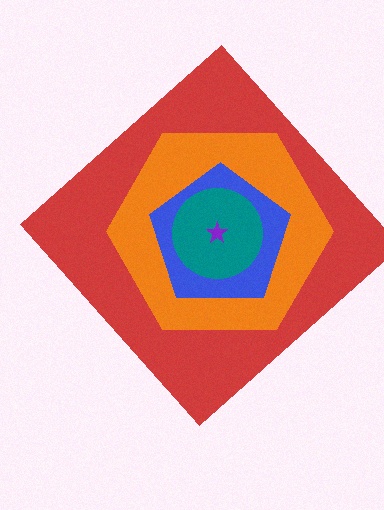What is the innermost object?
The purple star.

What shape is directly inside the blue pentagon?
The teal circle.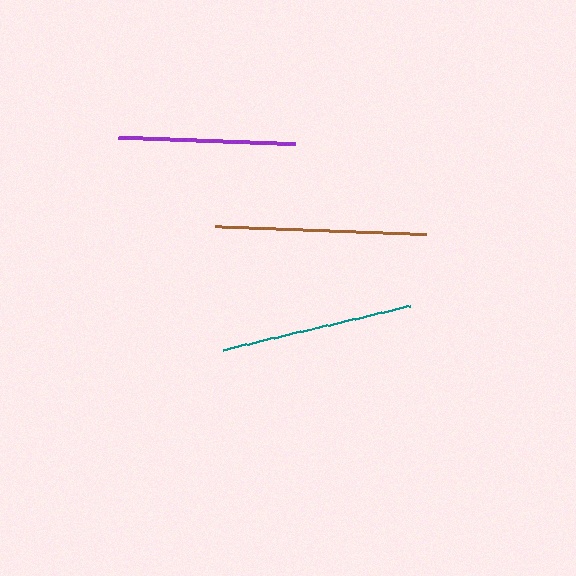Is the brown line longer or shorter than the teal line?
The brown line is longer than the teal line.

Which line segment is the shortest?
The purple line is the shortest at approximately 177 pixels.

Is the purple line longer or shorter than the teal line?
The teal line is longer than the purple line.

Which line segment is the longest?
The brown line is the longest at approximately 211 pixels.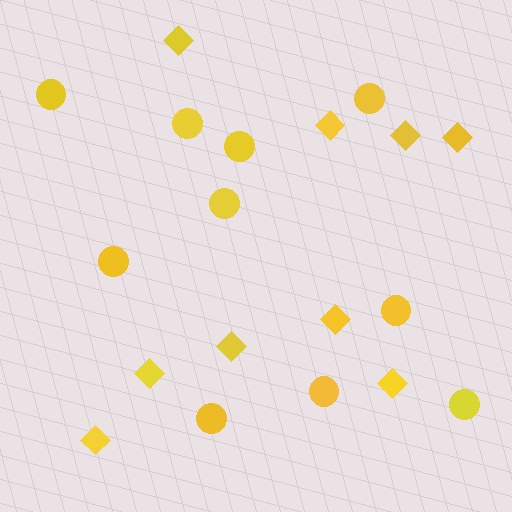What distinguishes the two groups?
There are 2 groups: one group of circles (10) and one group of diamonds (9).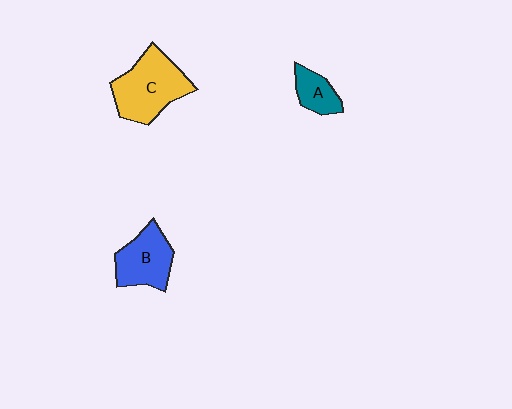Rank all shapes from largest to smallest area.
From largest to smallest: C (yellow), B (blue), A (teal).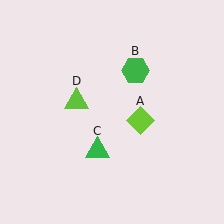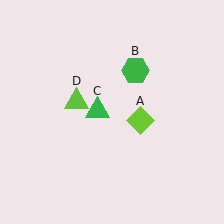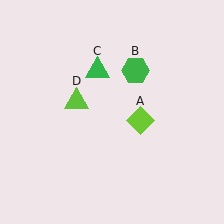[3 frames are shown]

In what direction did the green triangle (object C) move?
The green triangle (object C) moved up.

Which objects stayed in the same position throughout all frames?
Lime diamond (object A) and green hexagon (object B) and lime triangle (object D) remained stationary.